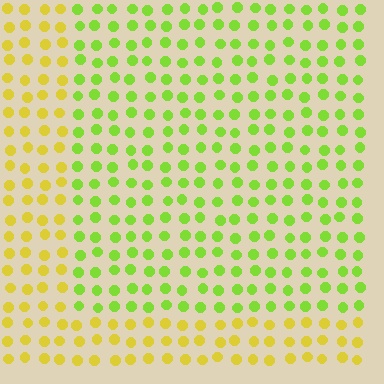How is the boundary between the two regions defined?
The boundary is defined purely by a slight shift in hue (about 40 degrees). Spacing, size, and orientation are identical on both sides.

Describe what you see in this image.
The image is filled with small yellow elements in a uniform arrangement. A rectangle-shaped region is visible where the elements are tinted to a slightly different hue, forming a subtle color boundary.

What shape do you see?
I see a rectangle.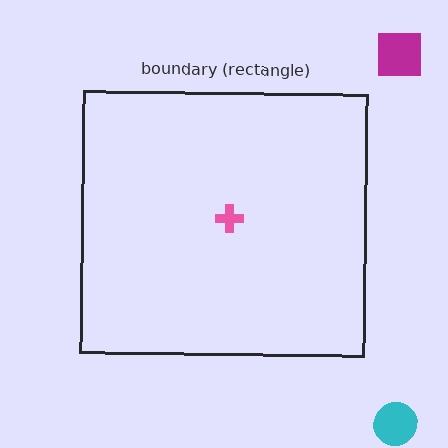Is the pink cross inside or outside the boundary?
Inside.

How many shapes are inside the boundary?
1 inside, 2 outside.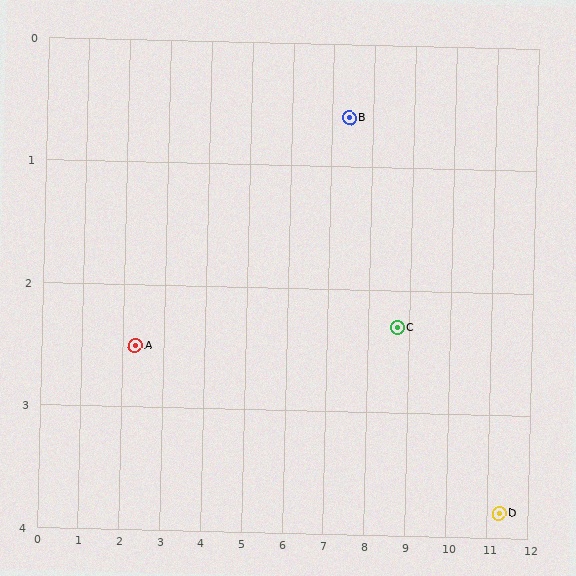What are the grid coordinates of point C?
Point C is at approximately (8.7, 2.3).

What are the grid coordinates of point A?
Point A is at approximately (2.3, 2.5).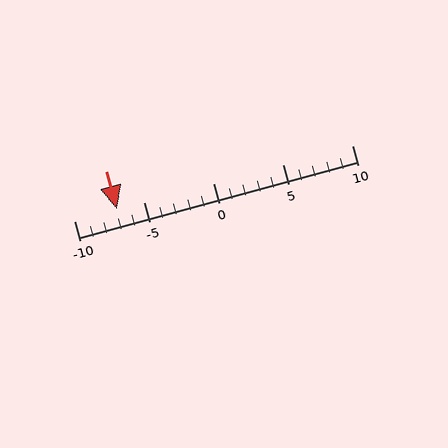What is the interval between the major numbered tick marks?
The major tick marks are spaced 5 units apart.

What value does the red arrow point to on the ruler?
The red arrow points to approximately -7.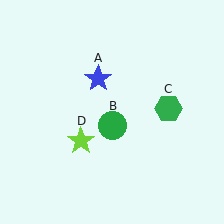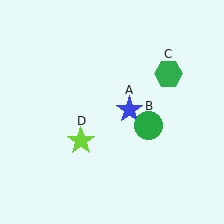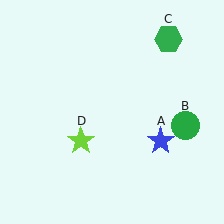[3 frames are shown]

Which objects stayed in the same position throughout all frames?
Lime star (object D) remained stationary.